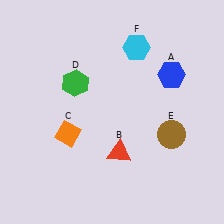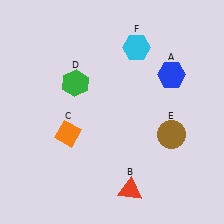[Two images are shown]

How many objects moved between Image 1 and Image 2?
1 object moved between the two images.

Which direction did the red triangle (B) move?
The red triangle (B) moved down.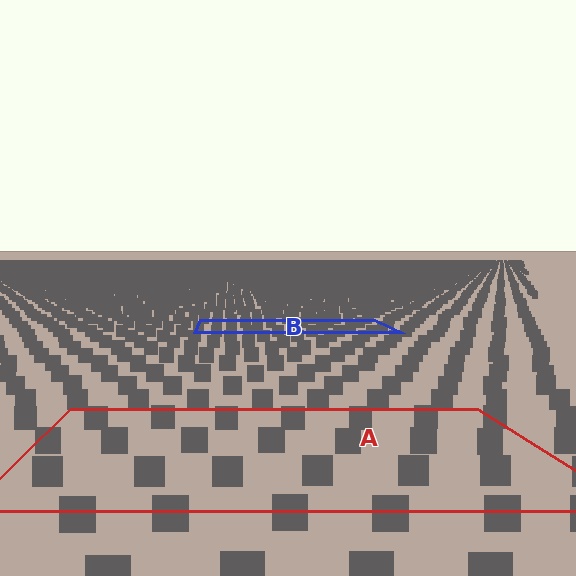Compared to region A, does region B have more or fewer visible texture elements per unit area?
Region B has more texture elements per unit area — they are packed more densely because it is farther away.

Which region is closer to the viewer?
Region A is closer. The texture elements there are larger and more spread out.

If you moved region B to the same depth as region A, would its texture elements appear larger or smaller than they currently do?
They would appear larger. At a closer depth, the same texture elements are projected at a bigger on-screen size.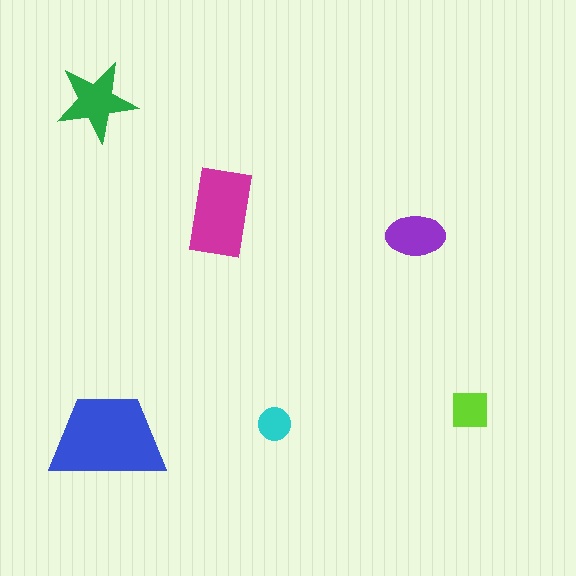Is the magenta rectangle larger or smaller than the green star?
Larger.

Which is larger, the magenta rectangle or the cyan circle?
The magenta rectangle.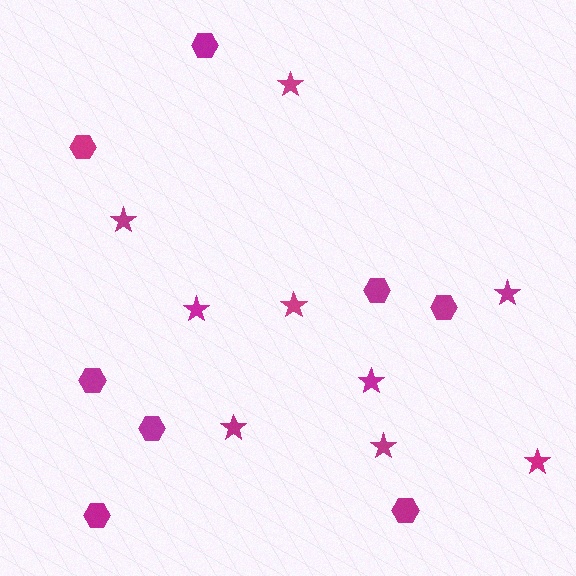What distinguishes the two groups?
There are 2 groups: one group of hexagons (8) and one group of stars (9).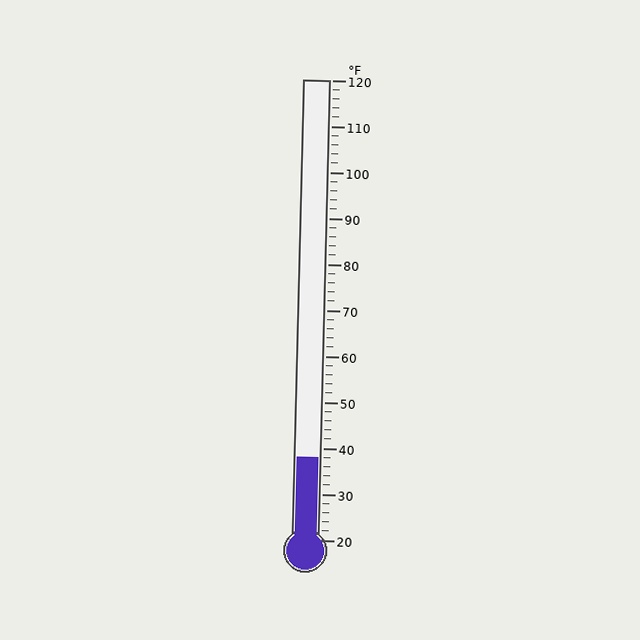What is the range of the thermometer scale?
The thermometer scale ranges from 20°F to 120°F.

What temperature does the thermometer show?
The thermometer shows approximately 38°F.